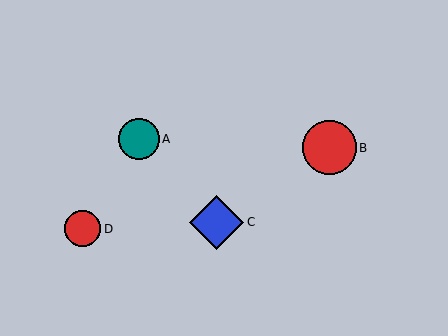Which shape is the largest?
The blue diamond (labeled C) is the largest.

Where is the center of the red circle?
The center of the red circle is at (329, 148).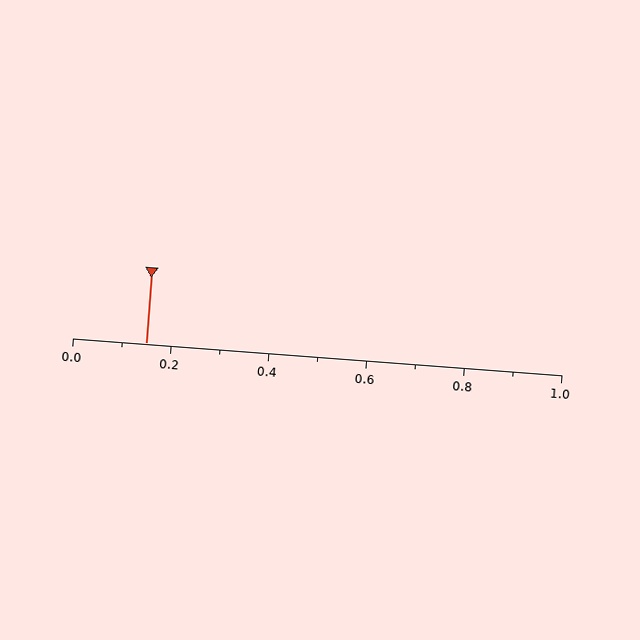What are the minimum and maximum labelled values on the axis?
The axis runs from 0.0 to 1.0.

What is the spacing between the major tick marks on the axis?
The major ticks are spaced 0.2 apart.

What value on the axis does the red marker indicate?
The marker indicates approximately 0.15.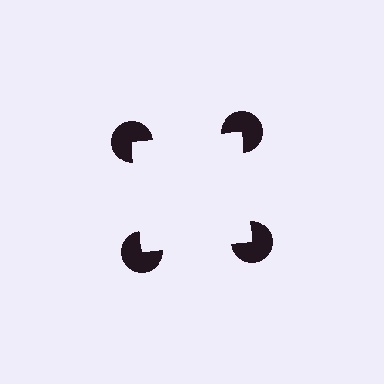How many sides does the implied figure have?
4 sides.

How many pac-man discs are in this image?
There are 4 — one at each vertex of the illusory square.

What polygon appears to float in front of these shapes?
An illusory square — its edges are inferred from the aligned wedge cuts in the pac-man discs, not physically drawn.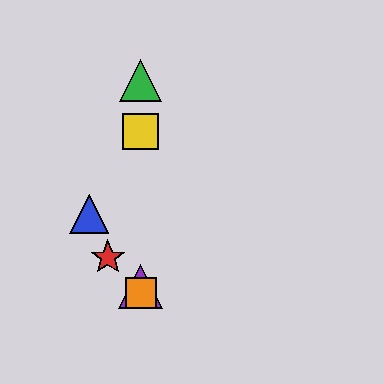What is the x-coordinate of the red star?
The red star is at x≈108.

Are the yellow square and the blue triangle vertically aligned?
No, the yellow square is at x≈141 and the blue triangle is at x≈89.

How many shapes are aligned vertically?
4 shapes (the green triangle, the yellow square, the purple triangle, the orange square) are aligned vertically.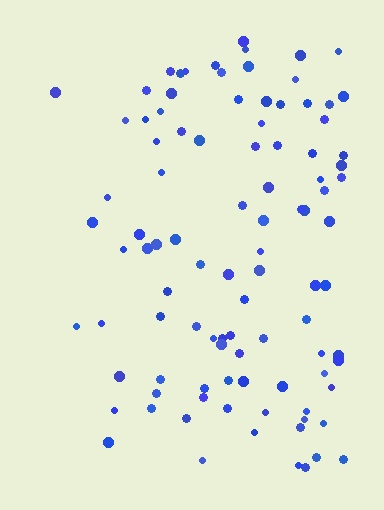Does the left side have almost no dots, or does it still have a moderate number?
Still a moderate number, just noticeably fewer than the right.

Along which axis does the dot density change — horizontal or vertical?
Horizontal.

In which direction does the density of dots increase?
From left to right, with the right side densest.